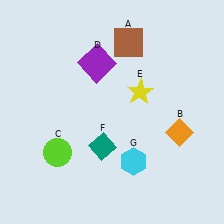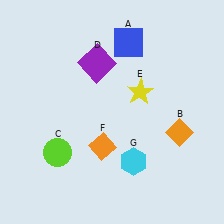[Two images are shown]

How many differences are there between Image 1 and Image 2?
There are 2 differences between the two images.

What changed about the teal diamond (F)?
In Image 1, F is teal. In Image 2, it changed to orange.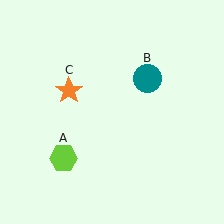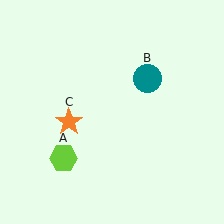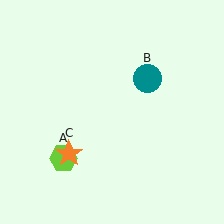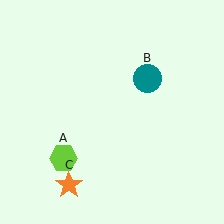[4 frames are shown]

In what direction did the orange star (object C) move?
The orange star (object C) moved down.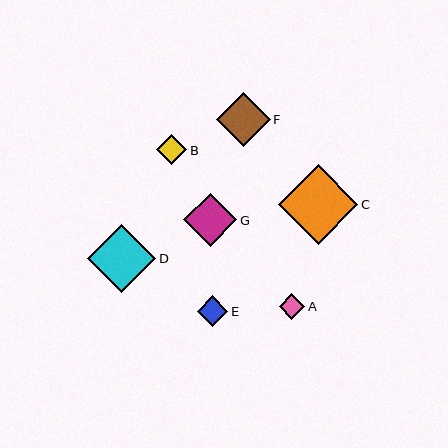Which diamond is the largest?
Diamond C is the largest with a size of approximately 79 pixels.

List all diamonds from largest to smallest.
From largest to smallest: C, D, F, G, E, B, A.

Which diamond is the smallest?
Diamond A is the smallest with a size of approximately 25 pixels.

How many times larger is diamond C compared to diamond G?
Diamond C is approximately 1.5 times the size of diamond G.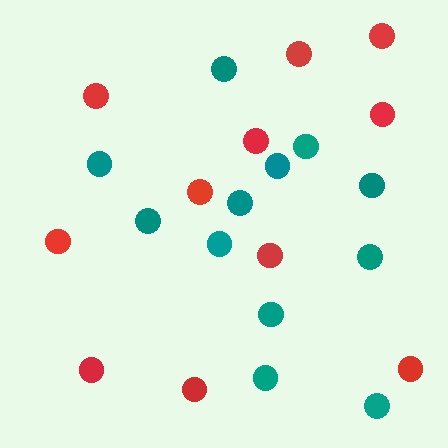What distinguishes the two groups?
There are 2 groups: one group of teal circles (12) and one group of red circles (11).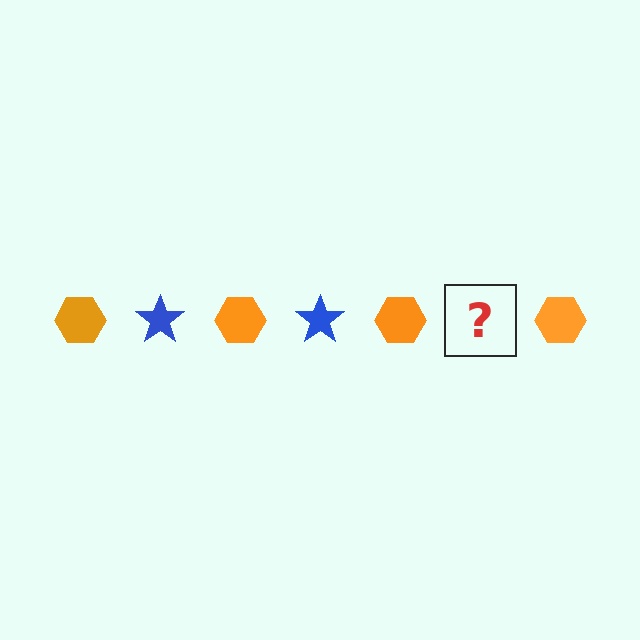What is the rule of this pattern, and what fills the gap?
The rule is that the pattern alternates between orange hexagon and blue star. The gap should be filled with a blue star.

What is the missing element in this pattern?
The missing element is a blue star.